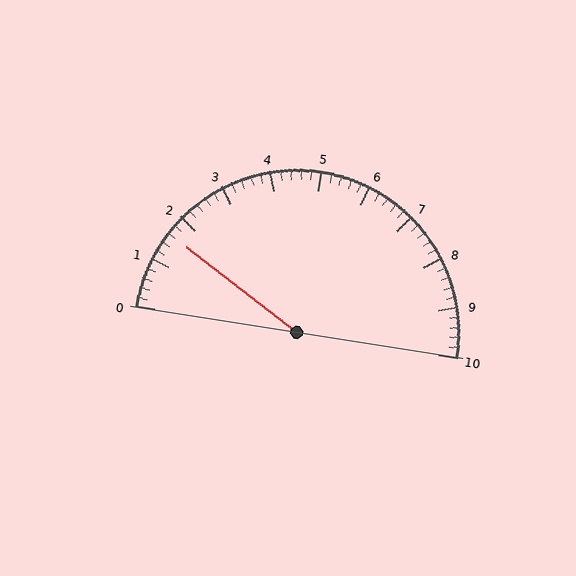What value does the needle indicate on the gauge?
The needle indicates approximately 1.6.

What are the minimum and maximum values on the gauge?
The gauge ranges from 0 to 10.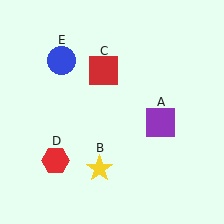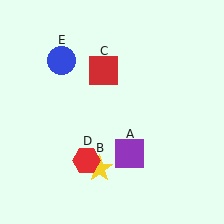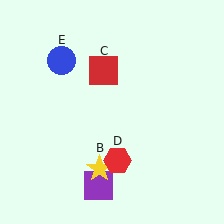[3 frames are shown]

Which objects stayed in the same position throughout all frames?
Yellow star (object B) and red square (object C) and blue circle (object E) remained stationary.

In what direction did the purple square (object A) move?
The purple square (object A) moved down and to the left.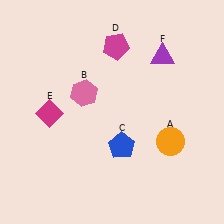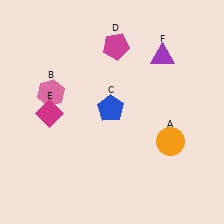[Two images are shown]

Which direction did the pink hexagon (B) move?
The pink hexagon (B) moved left.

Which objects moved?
The objects that moved are: the pink hexagon (B), the blue pentagon (C).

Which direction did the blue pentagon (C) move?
The blue pentagon (C) moved up.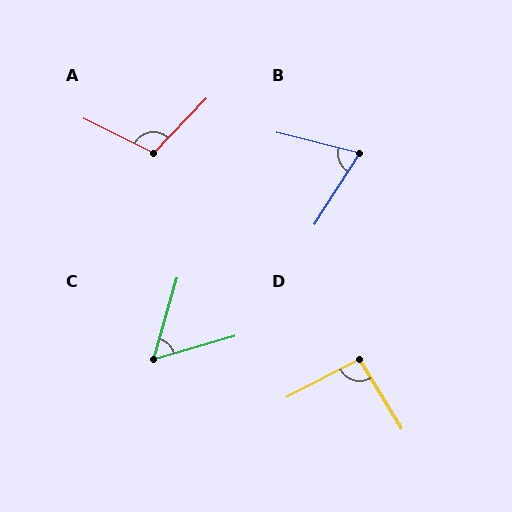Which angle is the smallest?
C, at approximately 58 degrees.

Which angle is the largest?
A, at approximately 108 degrees.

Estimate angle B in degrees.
Approximately 72 degrees.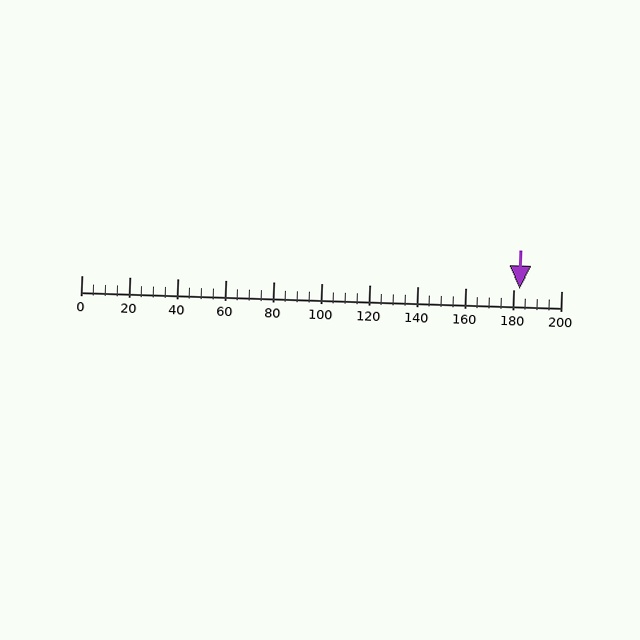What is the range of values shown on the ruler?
The ruler shows values from 0 to 200.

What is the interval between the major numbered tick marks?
The major tick marks are spaced 20 units apart.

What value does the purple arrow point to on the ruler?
The purple arrow points to approximately 183.